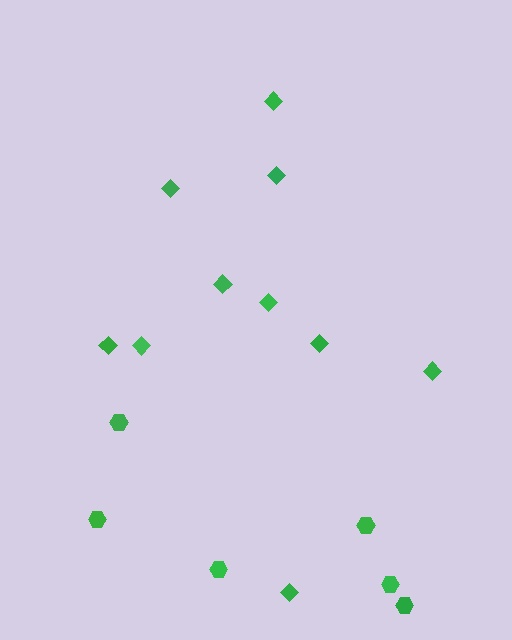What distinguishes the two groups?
There are 2 groups: one group of hexagons (6) and one group of diamonds (10).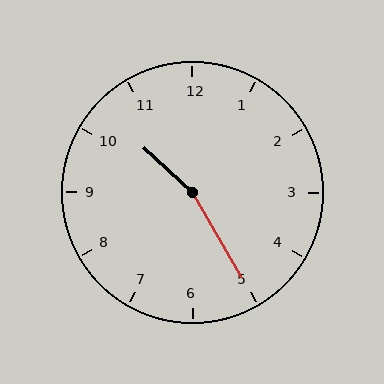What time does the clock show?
10:25.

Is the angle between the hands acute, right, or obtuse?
It is obtuse.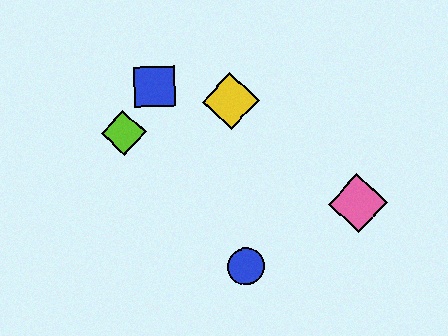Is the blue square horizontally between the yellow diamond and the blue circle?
No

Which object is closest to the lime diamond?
The blue square is closest to the lime diamond.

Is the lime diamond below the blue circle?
No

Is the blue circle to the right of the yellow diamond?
Yes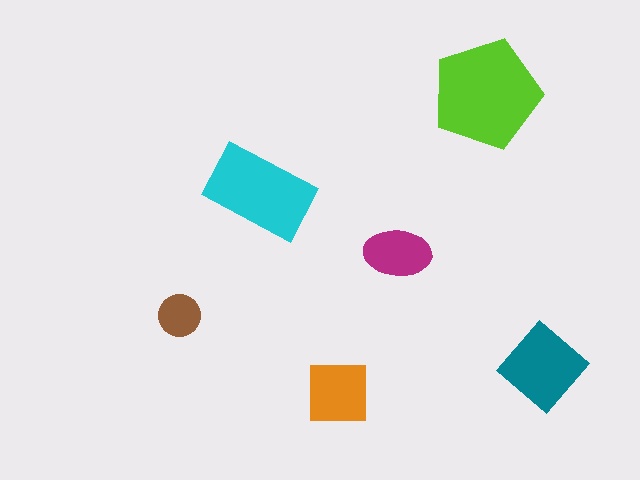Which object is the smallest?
The brown circle.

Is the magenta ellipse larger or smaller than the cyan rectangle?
Smaller.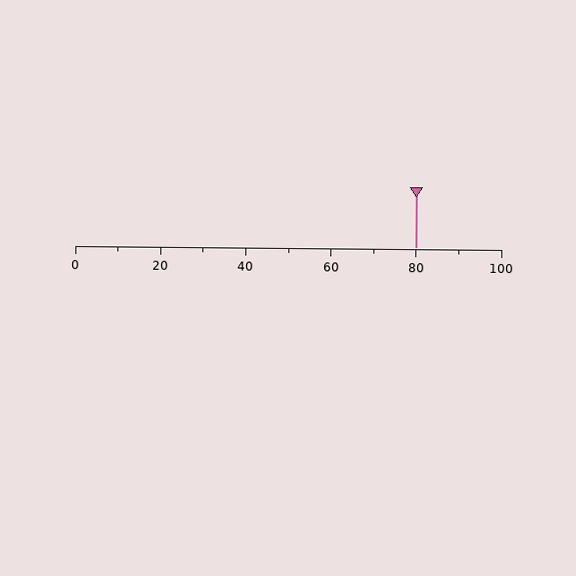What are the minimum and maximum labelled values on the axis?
The axis runs from 0 to 100.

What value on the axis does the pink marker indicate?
The marker indicates approximately 80.